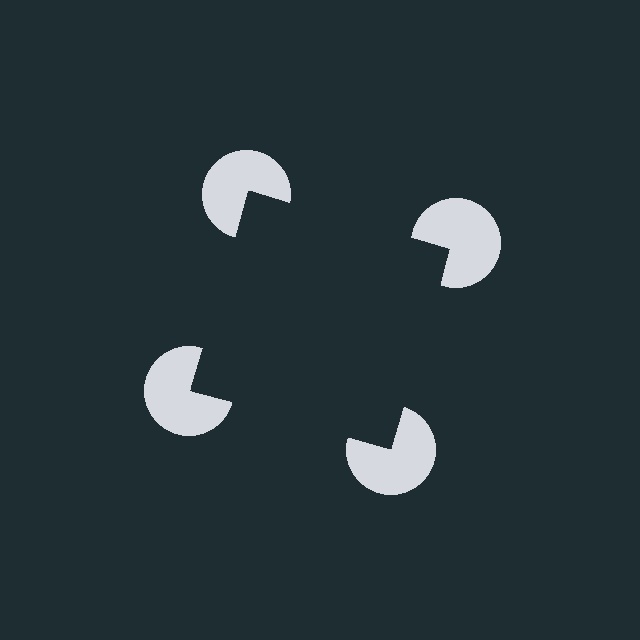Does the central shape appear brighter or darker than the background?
It typically appears slightly darker than the background, even though no actual brightness change is drawn.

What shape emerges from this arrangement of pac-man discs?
An illusory square — its edges are inferred from the aligned wedge cuts in the pac-man discs, not physically drawn.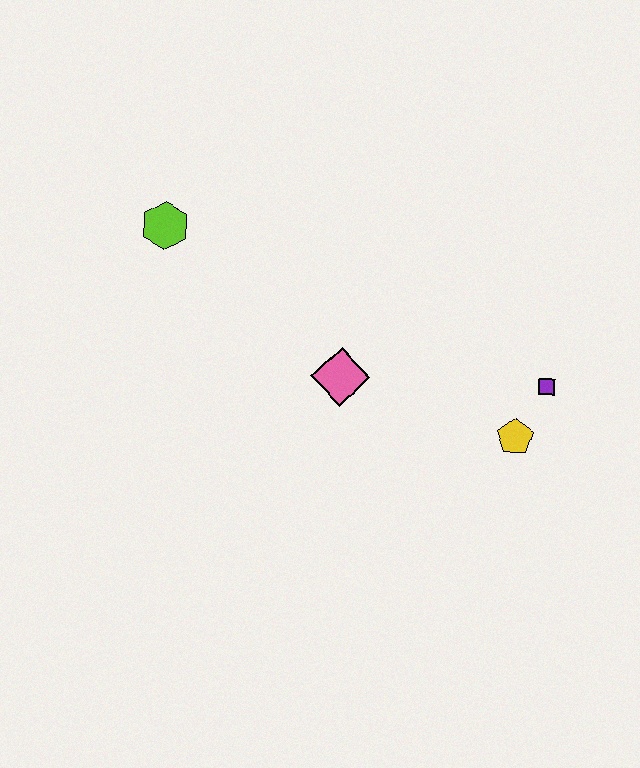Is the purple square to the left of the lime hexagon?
No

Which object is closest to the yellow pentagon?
The purple square is closest to the yellow pentagon.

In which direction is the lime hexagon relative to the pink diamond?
The lime hexagon is to the left of the pink diamond.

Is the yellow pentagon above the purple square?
No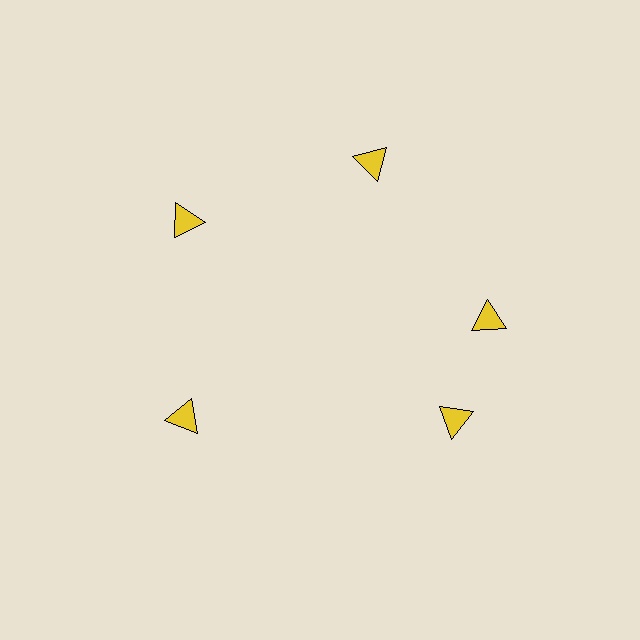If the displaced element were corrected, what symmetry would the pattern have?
It would have 5-fold rotational symmetry — the pattern would map onto itself every 72 degrees.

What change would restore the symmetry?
The symmetry would be restored by rotating it back into even spacing with its neighbors so that all 5 triangles sit at equal angles and equal distance from the center.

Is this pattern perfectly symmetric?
No. The 5 yellow triangles are arranged in a ring, but one element near the 5 o'clock position is rotated out of alignment along the ring, breaking the 5-fold rotational symmetry.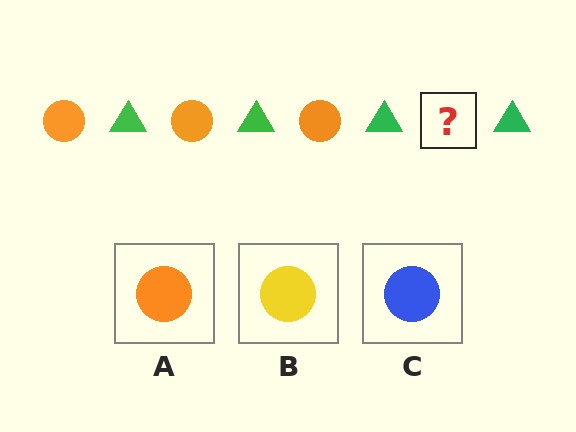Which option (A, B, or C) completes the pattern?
A.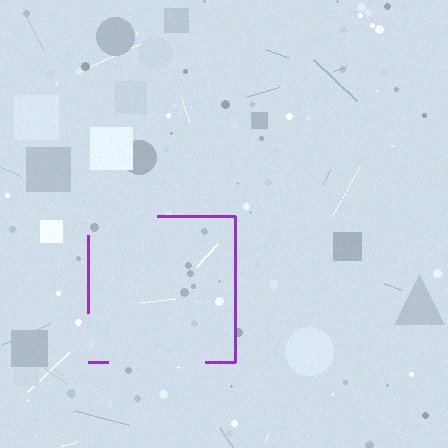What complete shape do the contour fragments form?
The contour fragments form a square.